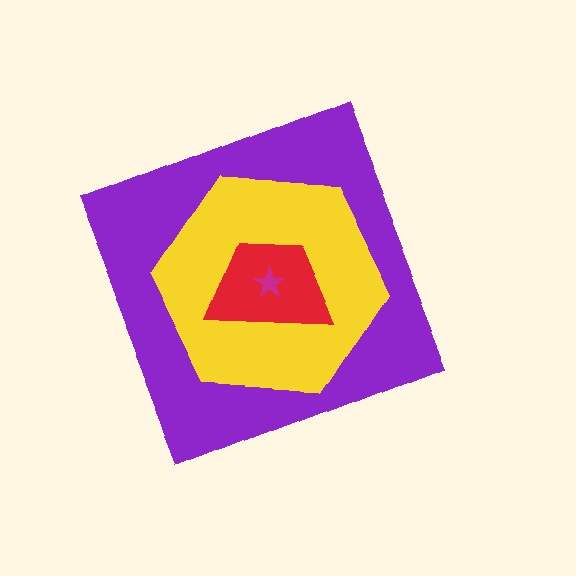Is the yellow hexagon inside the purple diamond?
Yes.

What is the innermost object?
The magenta star.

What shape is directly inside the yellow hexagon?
The red trapezoid.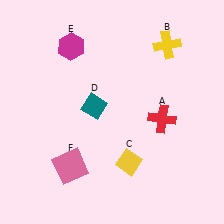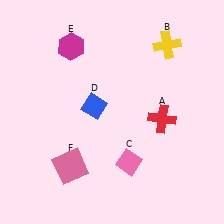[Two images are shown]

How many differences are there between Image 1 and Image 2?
There are 2 differences between the two images.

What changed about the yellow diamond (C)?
In Image 1, C is yellow. In Image 2, it changed to pink.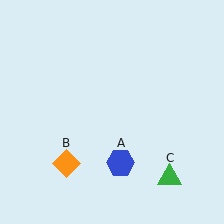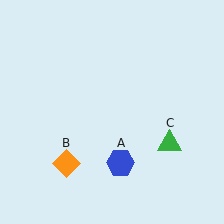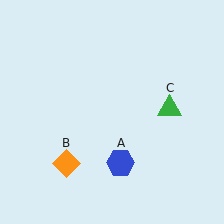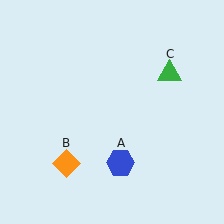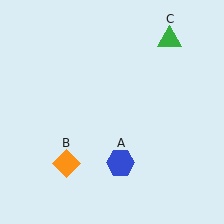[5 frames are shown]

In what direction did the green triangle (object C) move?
The green triangle (object C) moved up.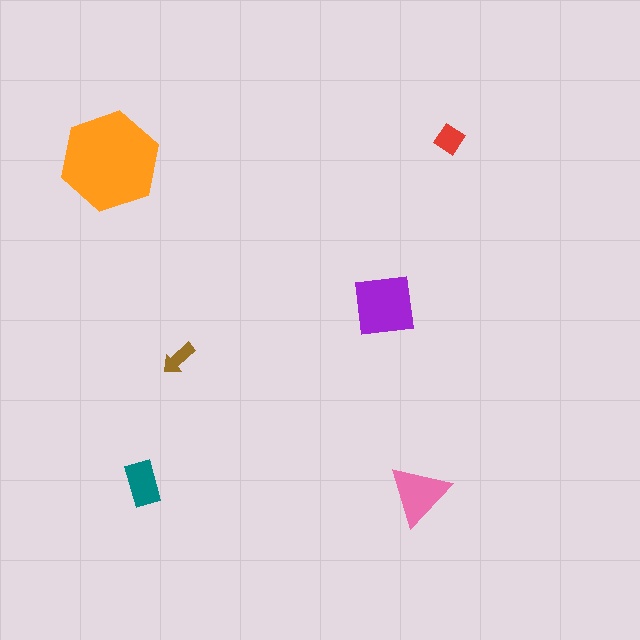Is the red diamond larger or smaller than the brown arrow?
Larger.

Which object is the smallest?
The brown arrow.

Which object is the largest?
The orange hexagon.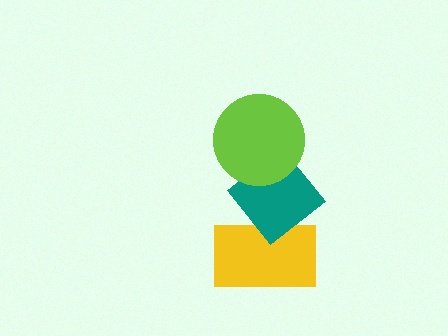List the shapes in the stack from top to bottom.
From top to bottom: the lime circle, the teal diamond, the yellow rectangle.